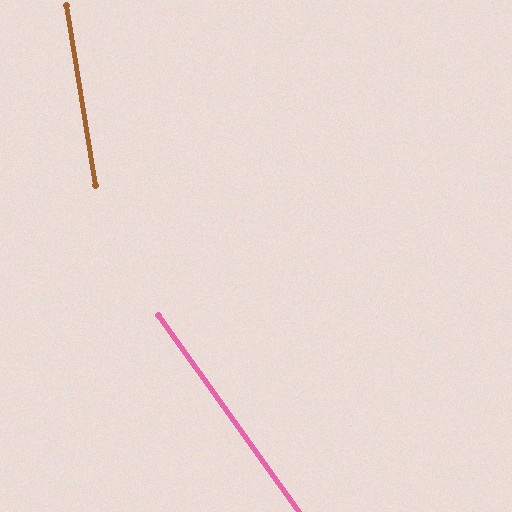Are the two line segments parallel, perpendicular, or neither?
Neither parallel nor perpendicular — they differ by about 26°.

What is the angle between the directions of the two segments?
Approximately 26 degrees.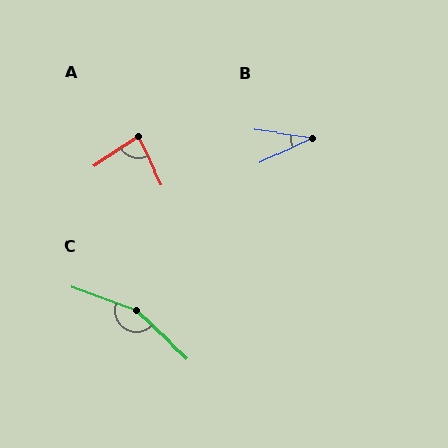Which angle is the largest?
C, at approximately 157 degrees.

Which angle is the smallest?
B, at approximately 33 degrees.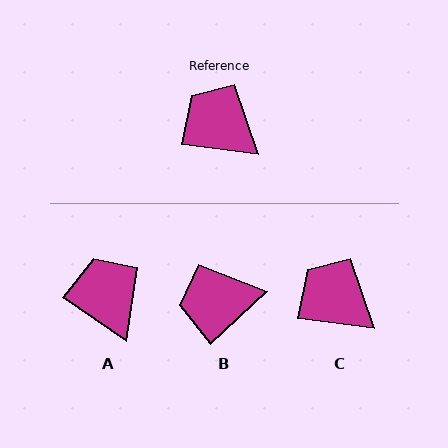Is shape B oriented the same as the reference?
No, it is off by about 50 degrees.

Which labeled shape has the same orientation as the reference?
C.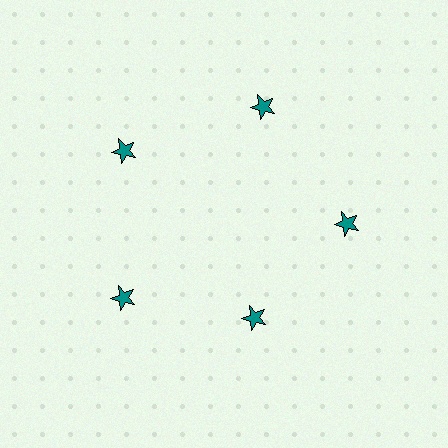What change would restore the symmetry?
The symmetry would be restored by moving it outward, back onto the ring so that all 5 stars sit at equal angles and equal distance from the center.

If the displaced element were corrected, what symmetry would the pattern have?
It would have 5-fold rotational symmetry — the pattern would map onto itself every 72 degrees.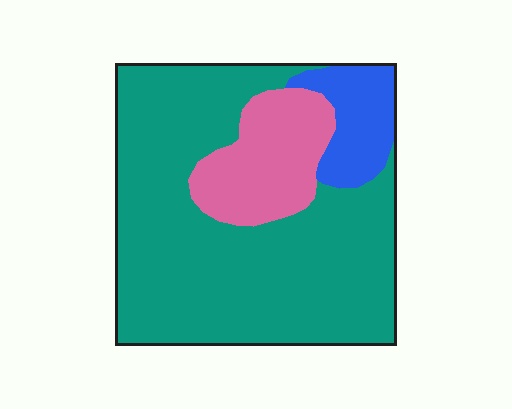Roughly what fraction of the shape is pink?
Pink takes up about one sixth (1/6) of the shape.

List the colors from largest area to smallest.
From largest to smallest: teal, pink, blue.